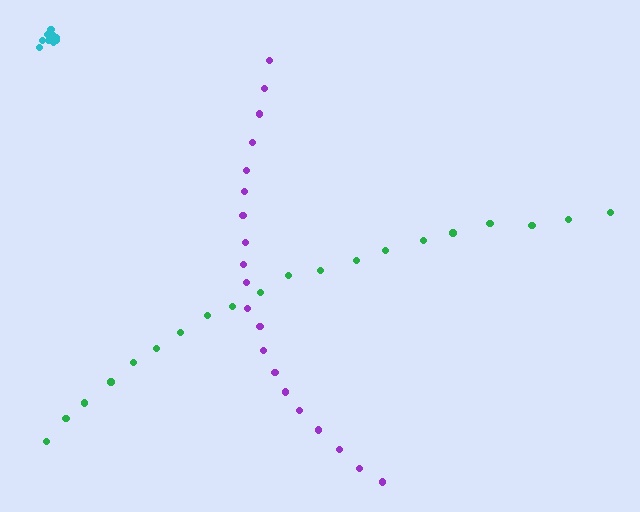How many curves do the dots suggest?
There are 3 distinct paths.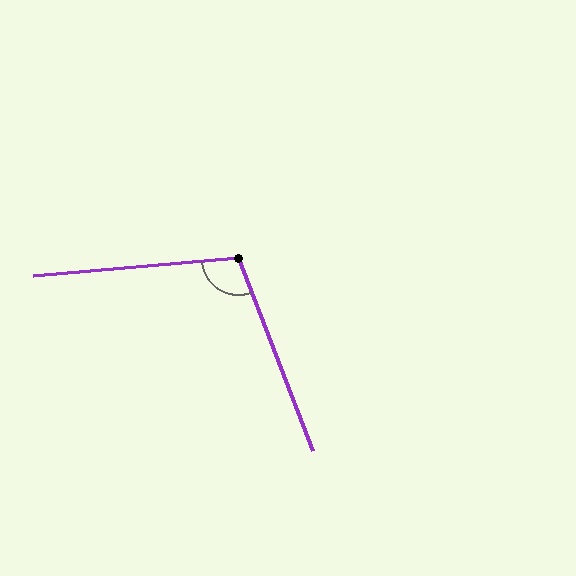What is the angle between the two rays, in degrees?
Approximately 106 degrees.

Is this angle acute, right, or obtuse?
It is obtuse.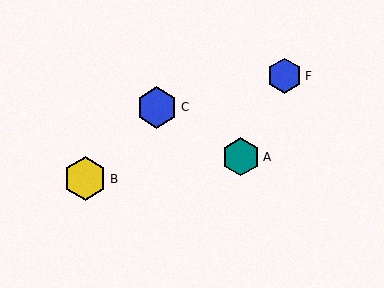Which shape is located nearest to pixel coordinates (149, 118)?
The blue hexagon (labeled C) at (157, 107) is nearest to that location.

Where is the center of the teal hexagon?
The center of the teal hexagon is at (241, 157).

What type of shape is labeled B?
Shape B is a yellow hexagon.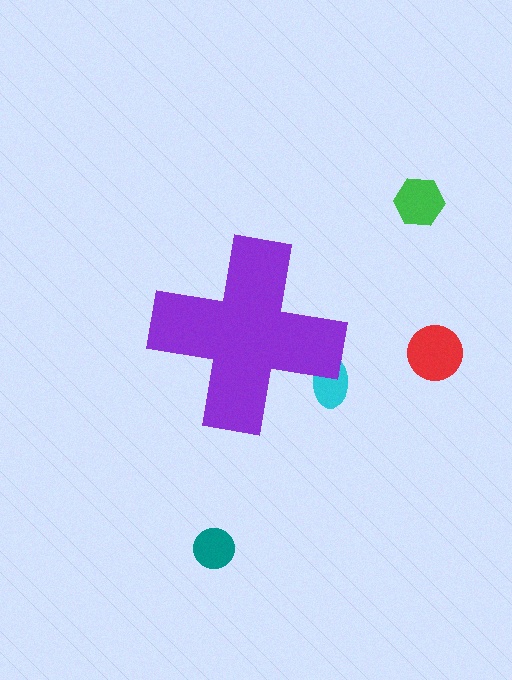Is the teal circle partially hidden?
No, the teal circle is fully visible.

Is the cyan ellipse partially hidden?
Yes, the cyan ellipse is partially hidden behind the purple cross.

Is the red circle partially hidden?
No, the red circle is fully visible.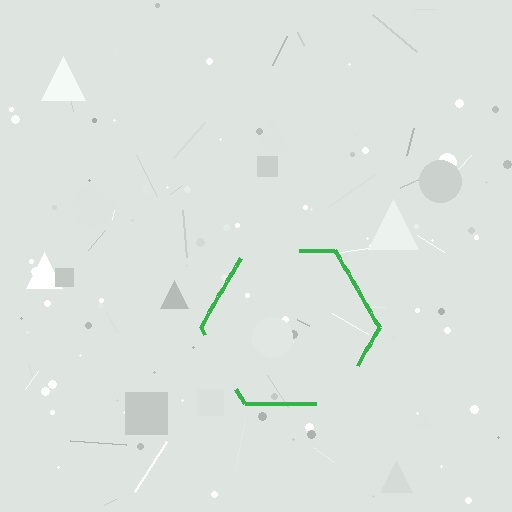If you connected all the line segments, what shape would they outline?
They would outline a hexagon.